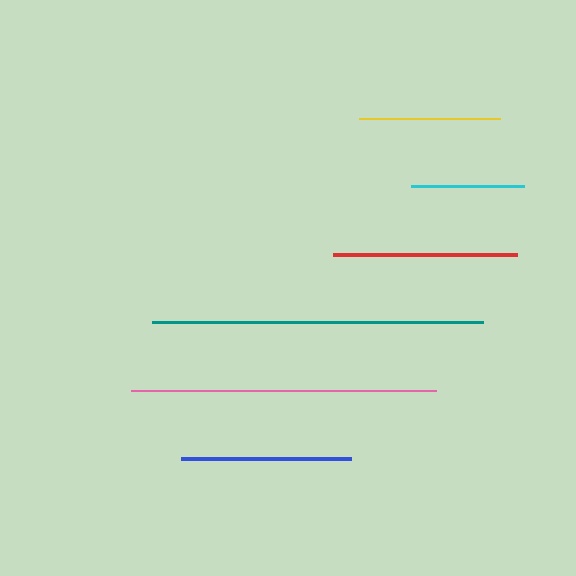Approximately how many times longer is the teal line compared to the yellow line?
The teal line is approximately 2.3 times the length of the yellow line.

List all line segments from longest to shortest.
From longest to shortest: teal, pink, red, blue, yellow, cyan.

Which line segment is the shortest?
The cyan line is the shortest at approximately 113 pixels.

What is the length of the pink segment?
The pink segment is approximately 305 pixels long.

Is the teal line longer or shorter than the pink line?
The teal line is longer than the pink line.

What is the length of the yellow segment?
The yellow segment is approximately 142 pixels long.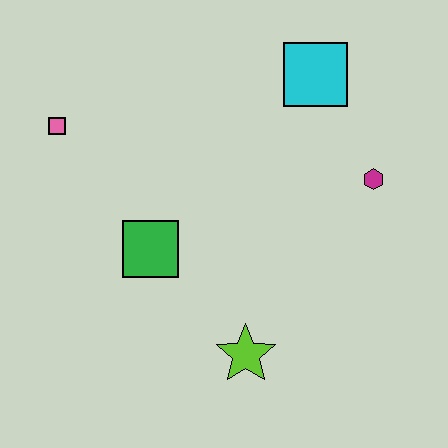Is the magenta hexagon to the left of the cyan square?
No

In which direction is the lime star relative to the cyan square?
The lime star is below the cyan square.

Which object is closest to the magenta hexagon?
The cyan square is closest to the magenta hexagon.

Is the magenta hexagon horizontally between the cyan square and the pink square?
No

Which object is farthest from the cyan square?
The lime star is farthest from the cyan square.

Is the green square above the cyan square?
No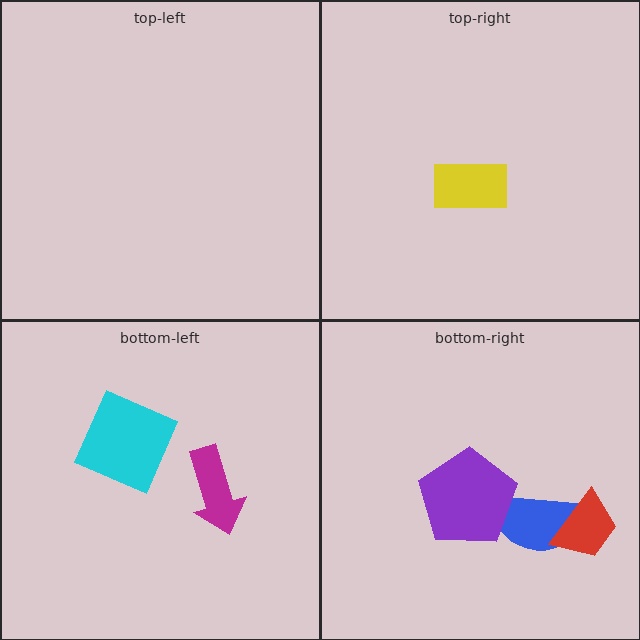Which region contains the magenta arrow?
The bottom-left region.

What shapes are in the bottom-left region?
The magenta arrow, the cyan diamond.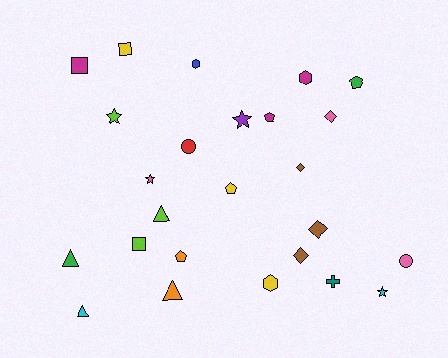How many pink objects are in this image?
There are 3 pink objects.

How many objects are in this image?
There are 25 objects.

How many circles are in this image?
There are 2 circles.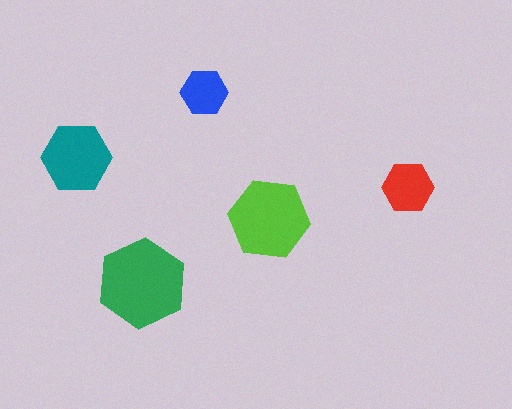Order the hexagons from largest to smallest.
the green one, the lime one, the teal one, the red one, the blue one.